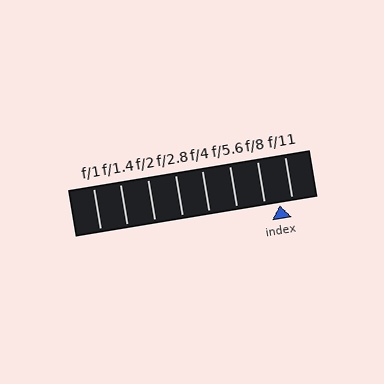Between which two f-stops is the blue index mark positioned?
The index mark is between f/8 and f/11.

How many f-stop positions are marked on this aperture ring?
There are 8 f-stop positions marked.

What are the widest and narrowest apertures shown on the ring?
The widest aperture shown is f/1 and the narrowest is f/11.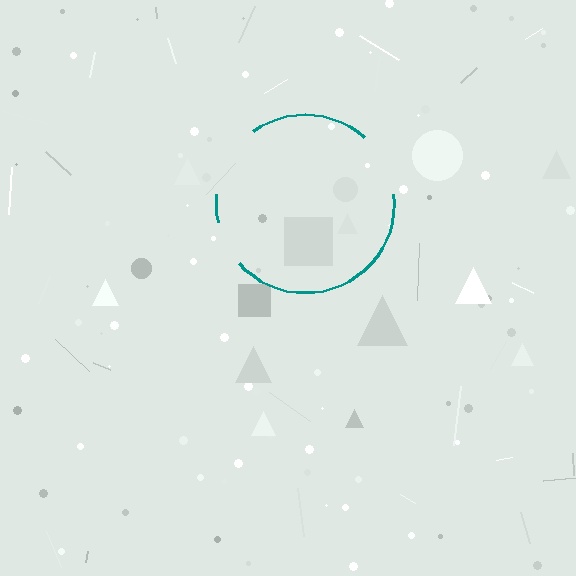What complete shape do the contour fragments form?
The contour fragments form a circle.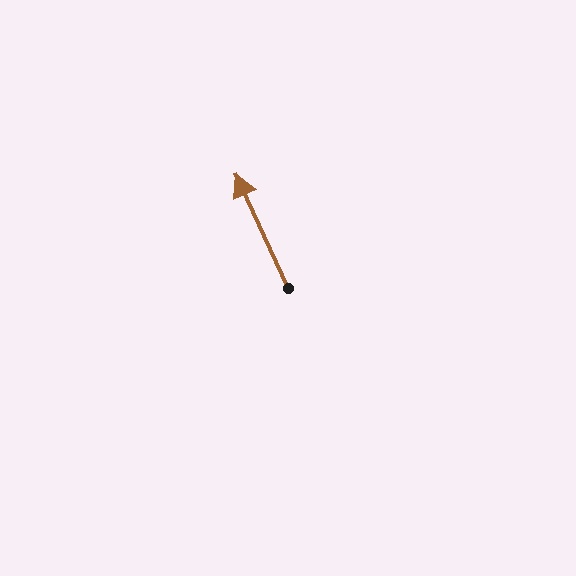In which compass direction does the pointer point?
Northwest.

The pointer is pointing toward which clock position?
Roughly 11 o'clock.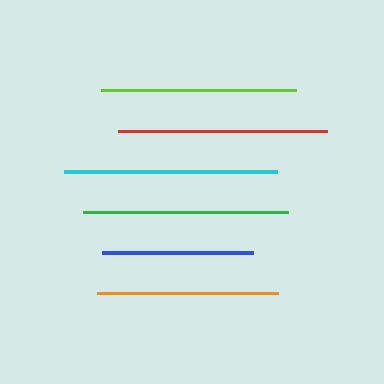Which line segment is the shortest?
The blue line is the shortest at approximately 151 pixels.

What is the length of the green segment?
The green segment is approximately 204 pixels long.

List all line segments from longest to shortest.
From longest to shortest: cyan, red, green, lime, orange, blue.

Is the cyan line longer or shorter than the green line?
The cyan line is longer than the green line.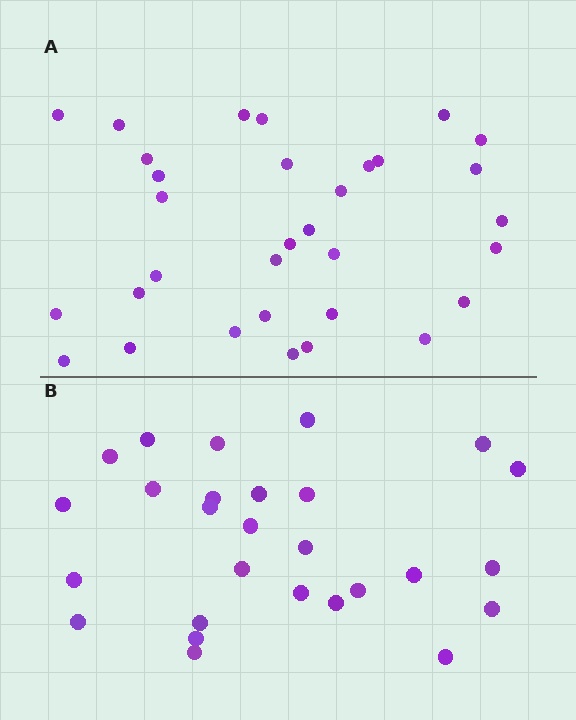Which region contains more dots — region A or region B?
Region A (the top region) has more dots.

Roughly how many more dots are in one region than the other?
Region A has about 5 more dots than region B.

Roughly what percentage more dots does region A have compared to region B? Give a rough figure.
About 20% more.